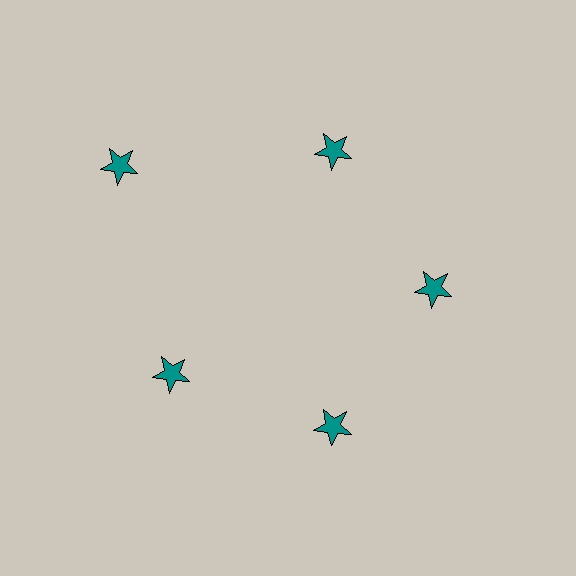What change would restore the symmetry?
The symmetry would be restored by moving it inward, back onto the ring so that all 5 stars sit at equal angles and equal distance from the center.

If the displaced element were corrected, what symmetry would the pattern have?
It would have 5-fold rotational symmetry — the pattern would map onto itself every 72 degrees.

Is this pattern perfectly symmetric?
No. The 5 teal stars are arranged in a ring, but one element near the 10 o'clock position is pushed outward from the center, breaking the 5-fold rotational symmetry.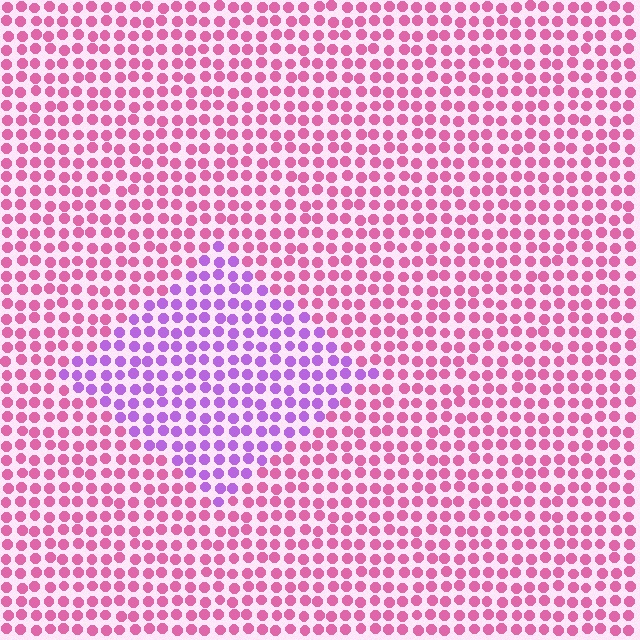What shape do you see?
I see a diamond.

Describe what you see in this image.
The image is filled with small pink elements in a uniform arrangement. A diamond-shaped region is visible where the elements are tinted to a slightly different hue, forming a subtle color boundary.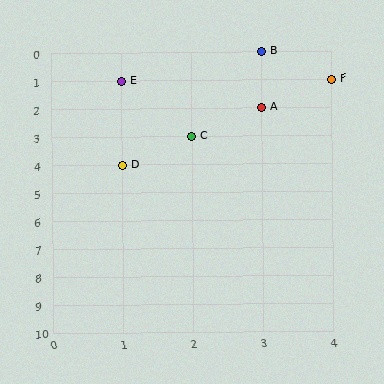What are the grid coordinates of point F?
Point F is at grid coordinates (4, 1).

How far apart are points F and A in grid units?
Points F and A are 1 column and 1 row apart (about 1.4 grid units diagonally).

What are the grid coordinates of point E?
Point E is at grid coordinates (1, 1).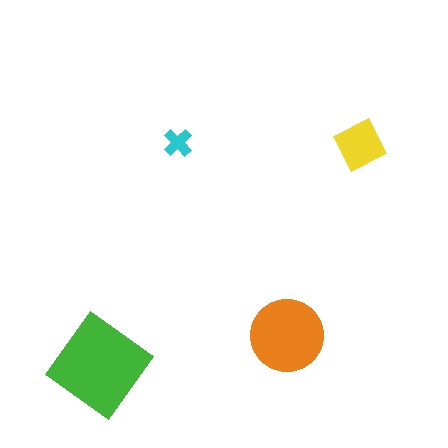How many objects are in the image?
There are 4 objects in the image.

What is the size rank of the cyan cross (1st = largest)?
4th.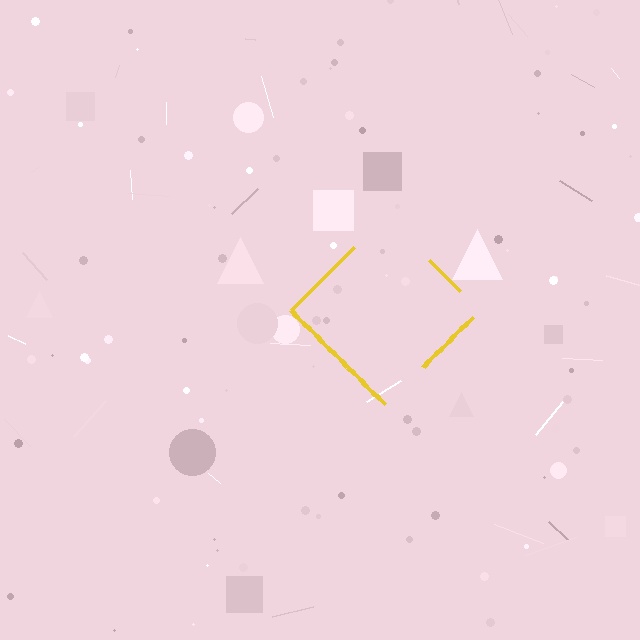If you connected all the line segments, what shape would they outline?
They would outline a diamond.